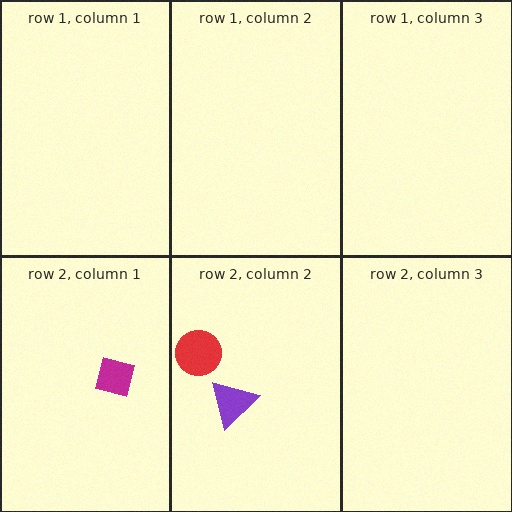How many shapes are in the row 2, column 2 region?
2.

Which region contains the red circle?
The row 2, column 2 region.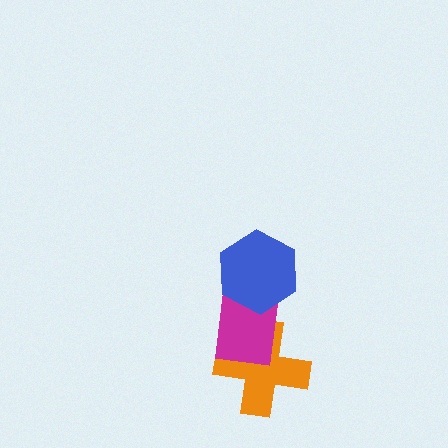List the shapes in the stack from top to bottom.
From top to bottom: the blue hexagon, the magenta rectangle, the orange cross.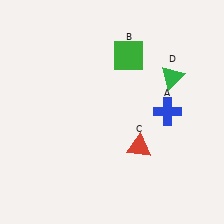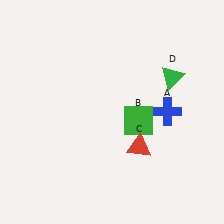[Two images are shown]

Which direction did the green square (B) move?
The green square (B) moved down.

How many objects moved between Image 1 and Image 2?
1 object moved between the two images.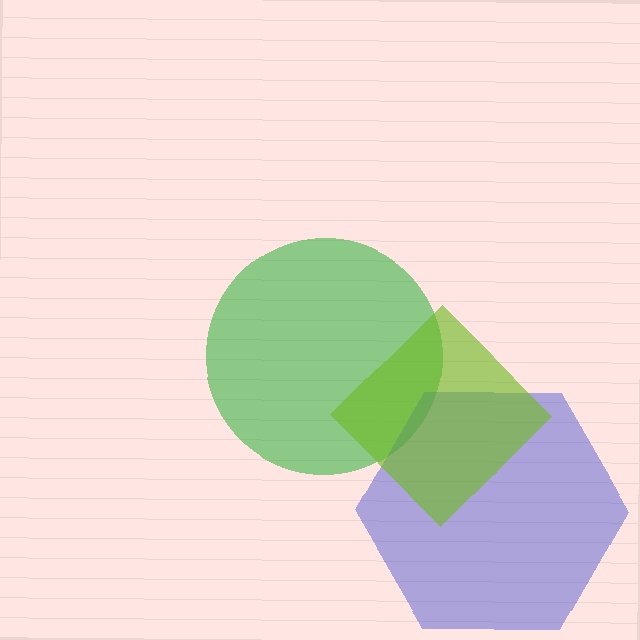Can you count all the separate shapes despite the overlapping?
Yes, there are 3 separate shapes.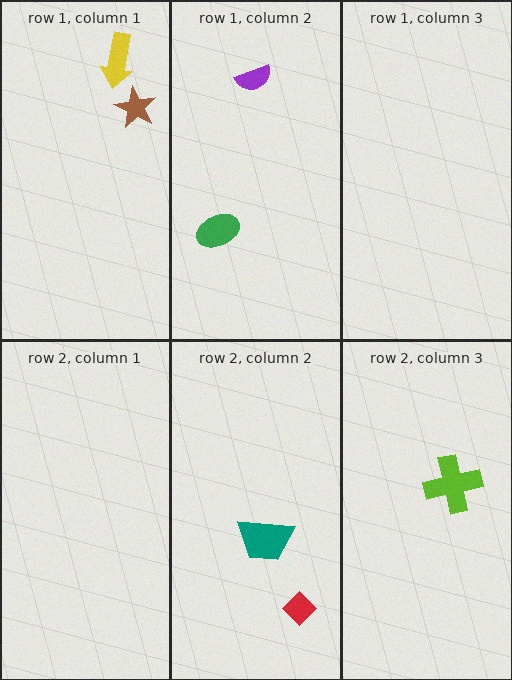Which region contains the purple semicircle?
The row 1, column 2 region.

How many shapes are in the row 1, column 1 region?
2.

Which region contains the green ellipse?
The row 1, column 2 region.